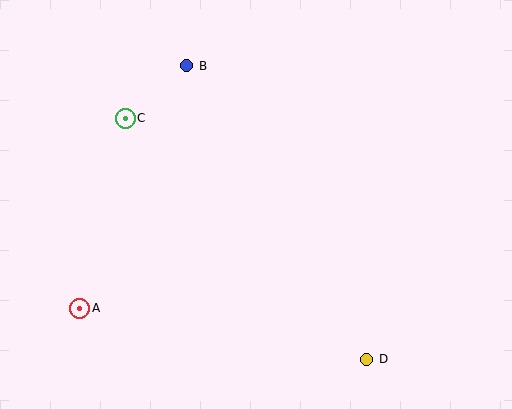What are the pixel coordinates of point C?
Point C is at (125, 118).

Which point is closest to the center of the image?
Point B at (187, 66) is closest to the center.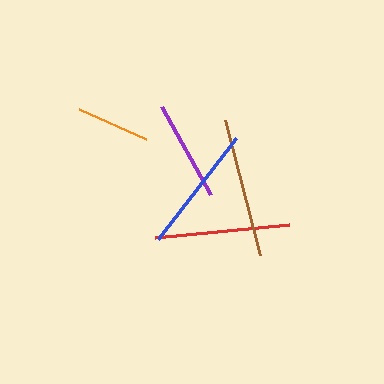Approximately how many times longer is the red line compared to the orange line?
The red line is approximately 1.8 times the length of the orange line.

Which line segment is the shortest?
The orange line is the shortest at approximately 73 pixels.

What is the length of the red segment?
The red segment is approximately 134 pixels long.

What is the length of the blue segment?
The blue segment is approximately 128 pixels long.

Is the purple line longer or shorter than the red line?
The red line is longer than the purple line.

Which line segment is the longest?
The brown line is the longest at approximately 139 pixels.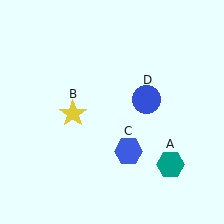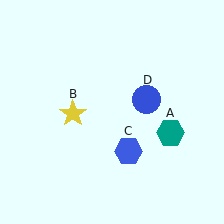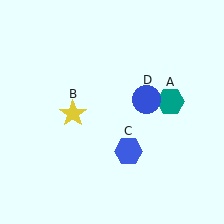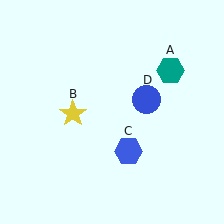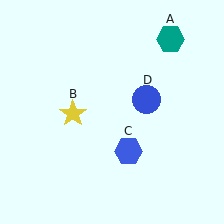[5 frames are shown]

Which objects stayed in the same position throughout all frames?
Yellow star (object B) and blue hexagon (object C) and blue circle (object D) remained stationary.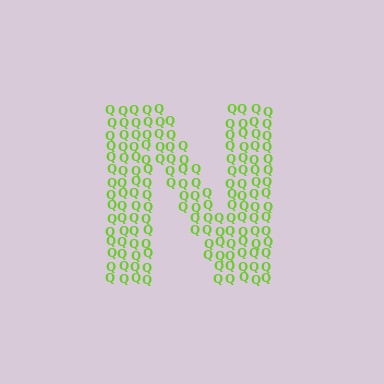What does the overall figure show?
The overall figure shows the letter N.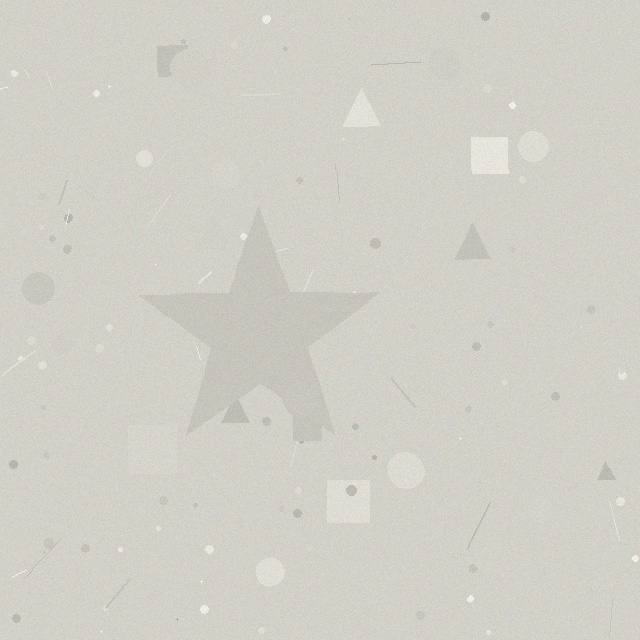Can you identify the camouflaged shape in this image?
The camouflaged shape is a star.